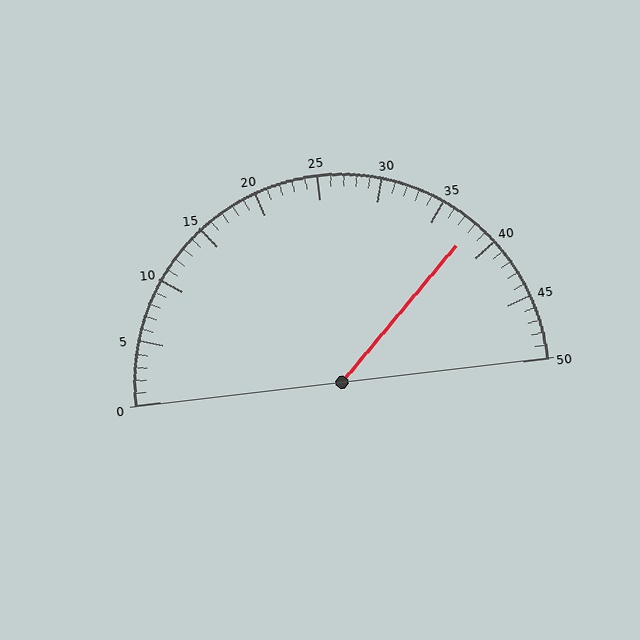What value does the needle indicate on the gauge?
The needle indicates approximately 38.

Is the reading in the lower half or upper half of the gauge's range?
The reading is in the upper half of the range (0 to 50).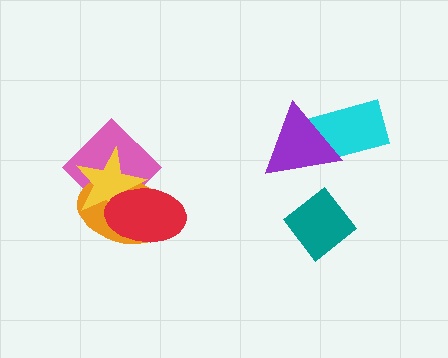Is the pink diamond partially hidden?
Yes, it is partially covered by another shape.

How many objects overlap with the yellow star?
3 objects overlap with the yellow star.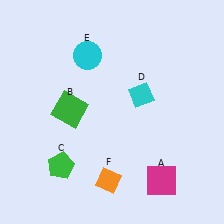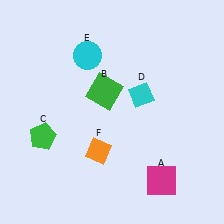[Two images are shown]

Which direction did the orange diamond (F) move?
The orange diamond (F) moved up.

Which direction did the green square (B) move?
The green square (B) moved right.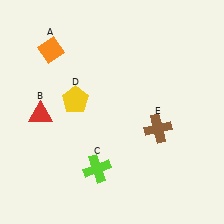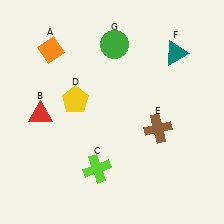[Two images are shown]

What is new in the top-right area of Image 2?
A teal triangle (F) was added in the top-right area of Image 2.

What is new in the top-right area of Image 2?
A green circle (G) was added in the top-right area of Image 2.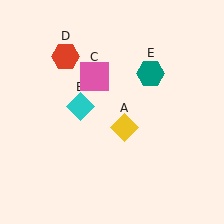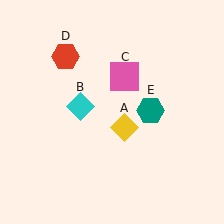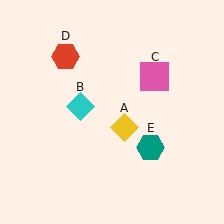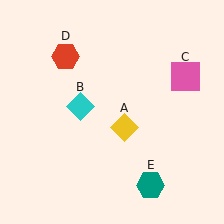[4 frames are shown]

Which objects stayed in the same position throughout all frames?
Yellow diamond (object A) and cyan diamond (object B) and red hexagon (object D) remained stationary.